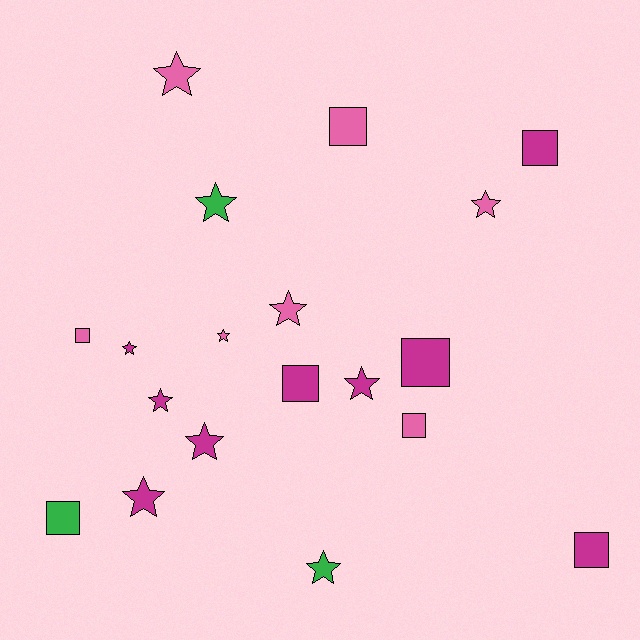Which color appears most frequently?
Magenta, with 9 objects.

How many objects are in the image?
There are 19 objects.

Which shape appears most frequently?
Star, with 11 objects.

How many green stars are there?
There are 2 green stars.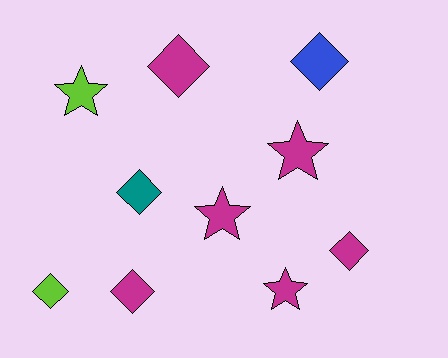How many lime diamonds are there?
There is 1 lime diamond.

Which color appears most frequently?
Magenta, with 6 objects.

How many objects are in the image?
There are 10 objects.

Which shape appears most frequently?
Diamond, with 6 objects.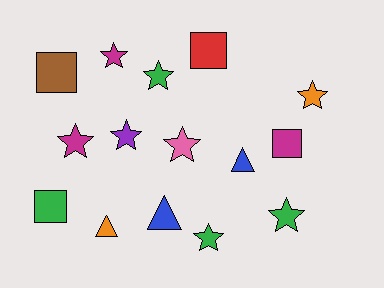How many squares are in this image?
There are 4 squares.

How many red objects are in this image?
There is 1 red object.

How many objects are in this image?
There are 15 objects.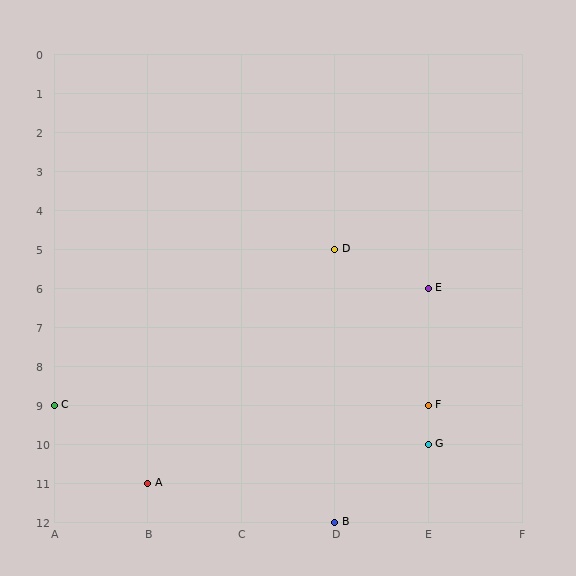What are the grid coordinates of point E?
Point E is at grid coordinates (E, 6).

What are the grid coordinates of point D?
Point D is at grid coordinates (D, 5).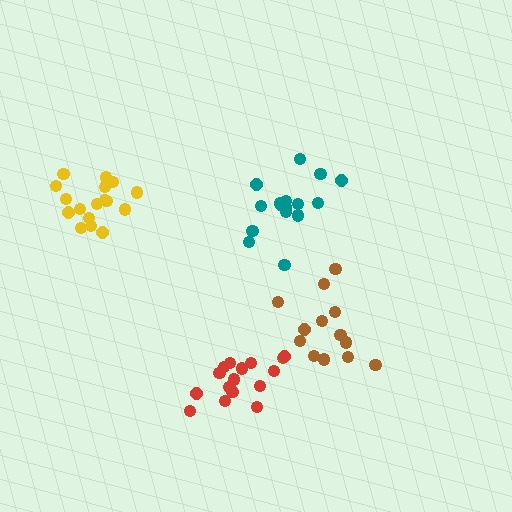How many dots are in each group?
Group 1: 16 dots, Group 2: 14 dots, Group 3: 15 dots, Group 4: 17 dots (62 total).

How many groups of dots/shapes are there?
There are 4 groups.